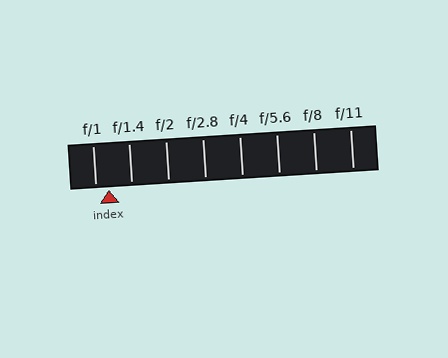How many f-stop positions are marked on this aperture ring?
There are 8 f-stop positions marked.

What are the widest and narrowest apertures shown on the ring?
The widest aperture shown is f/1 and the narrowest is f/11.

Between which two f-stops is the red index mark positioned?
The index mark is between f/1 and f/1.4.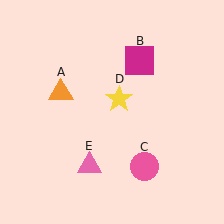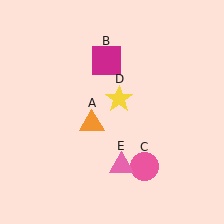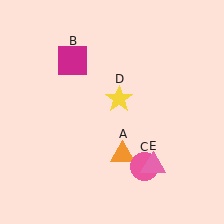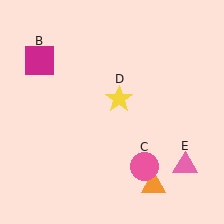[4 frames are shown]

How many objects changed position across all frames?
3 objects changed position: orange triangle (object A), magenta square (object B), pink triangle (object E).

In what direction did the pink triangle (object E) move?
The pink triangle (object E) moved right.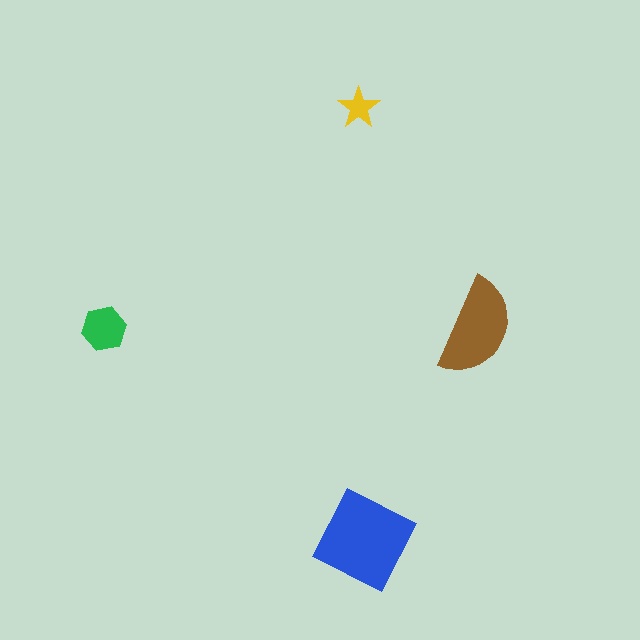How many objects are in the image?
There are 4 objects in the image.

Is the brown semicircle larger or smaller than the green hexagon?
Larger.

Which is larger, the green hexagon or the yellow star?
The green hexagon.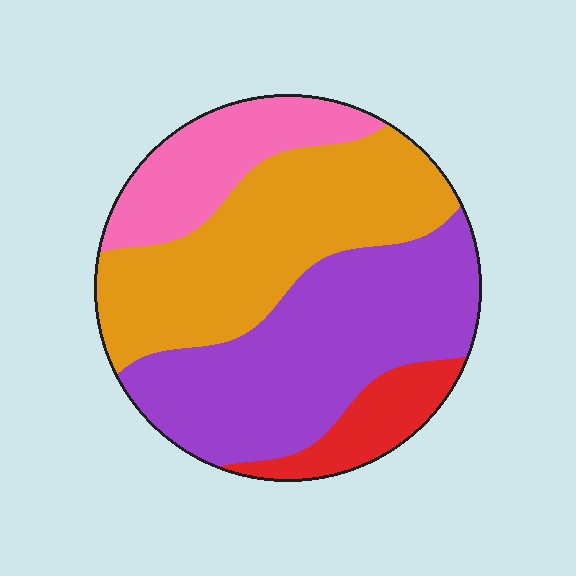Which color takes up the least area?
Red, at roughly 10%.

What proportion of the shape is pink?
Pink covers 16% of the shape.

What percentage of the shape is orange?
Orange takes up about three eighths (3/8) of the shape.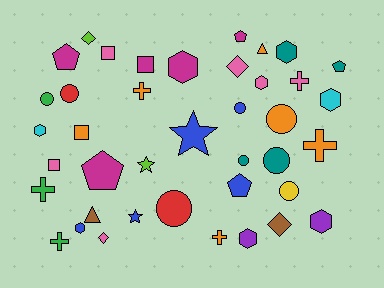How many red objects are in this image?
There are 2 red objects.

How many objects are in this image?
There are 40 objects.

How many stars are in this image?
There are 3 stars.